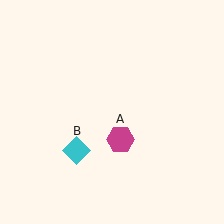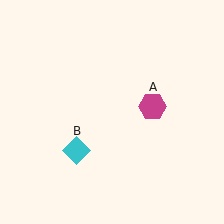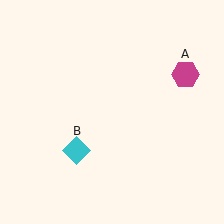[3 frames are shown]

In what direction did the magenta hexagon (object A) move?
The magenta hexagon (object A) moved up and to the right.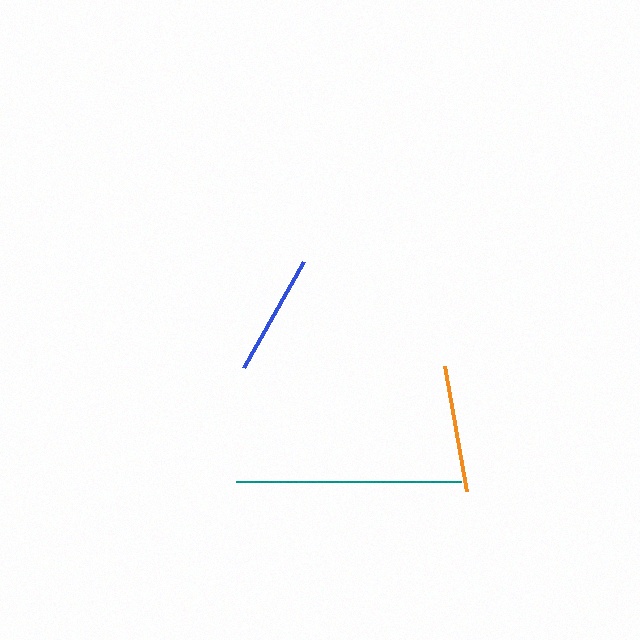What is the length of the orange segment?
The orange segment is approximately 127 pixels long.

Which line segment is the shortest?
The blue line is the shortest at approximately 122 pixels.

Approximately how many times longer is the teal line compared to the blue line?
The teal line is approximately 1.9 times the length of the blue line.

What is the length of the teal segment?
The teal segment is approximately 226 pixels long.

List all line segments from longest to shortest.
From longest to shortest: teal, orange, blue.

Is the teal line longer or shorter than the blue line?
The teal line is longer than the blue line.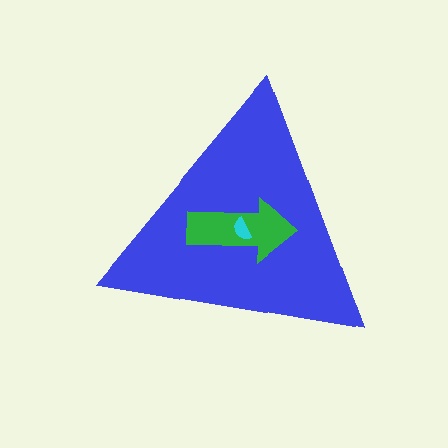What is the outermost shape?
The blue triangle.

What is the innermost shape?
The cyan semicircle.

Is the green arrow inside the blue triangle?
Yes.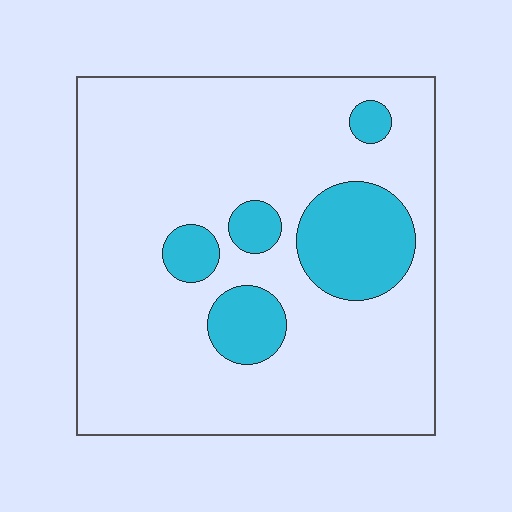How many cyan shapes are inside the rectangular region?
5.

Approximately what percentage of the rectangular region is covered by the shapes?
Approximately 20%.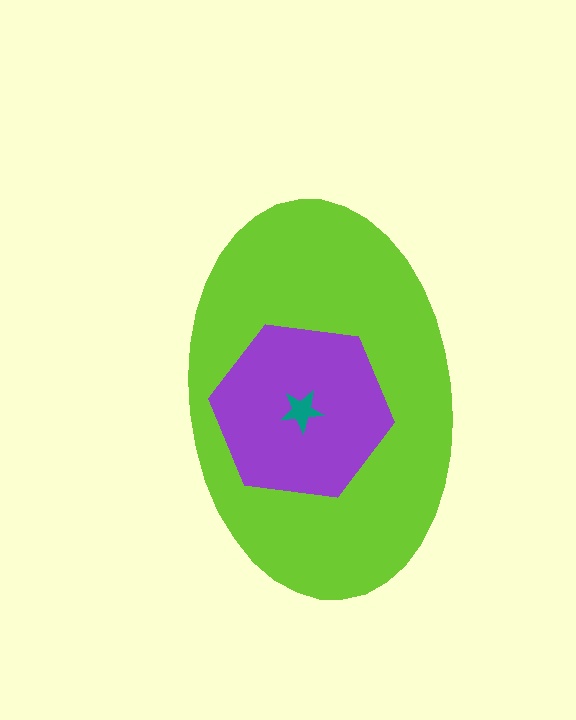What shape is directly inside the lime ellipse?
The purple hexagon.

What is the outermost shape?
The lime ellipse.